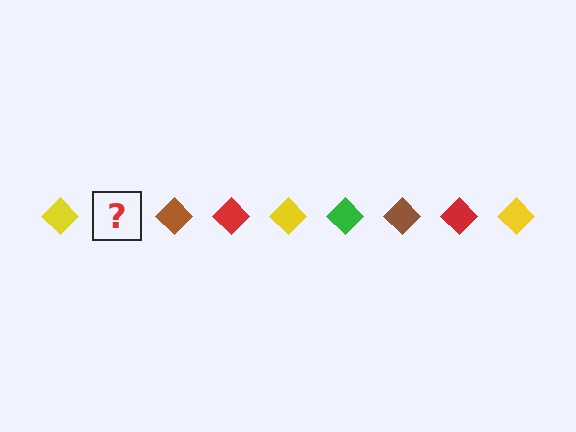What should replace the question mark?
The question mark should be replaced with a green diamond.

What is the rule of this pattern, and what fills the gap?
The rule is that the pattern cycles through yellow, green, brown, red diamonds. The gap should be filled with a green diamond.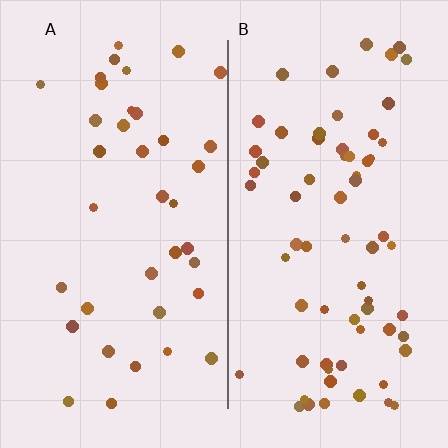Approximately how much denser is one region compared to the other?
Approximately 1.8× — region B over region A.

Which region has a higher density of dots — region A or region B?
B (the right).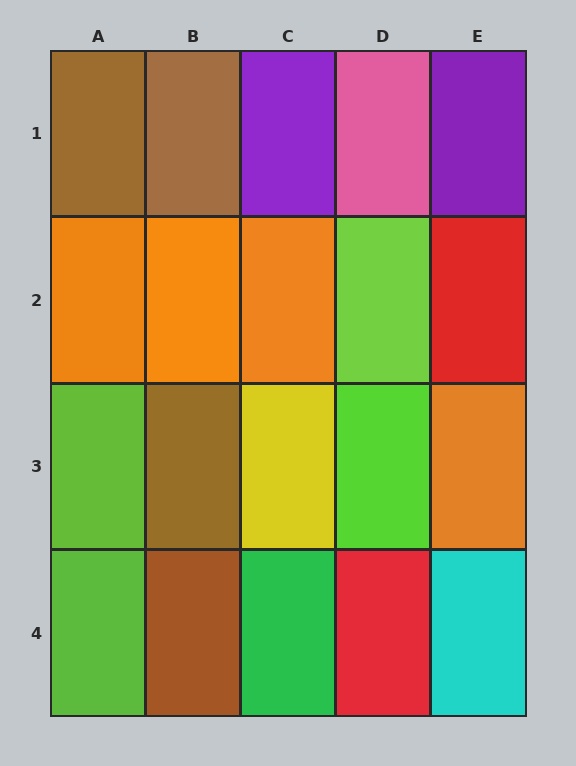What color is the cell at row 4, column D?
Red.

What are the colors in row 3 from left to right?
Lime, brown, yellow, lime, orange.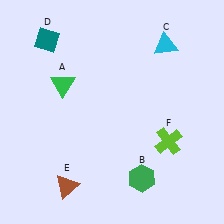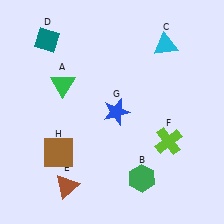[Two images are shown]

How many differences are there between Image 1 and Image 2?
There are 2 differences between the two images.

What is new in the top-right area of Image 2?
A blue star (G) was added in the top-right area of Image 2.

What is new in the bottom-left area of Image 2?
A brown square (H) was added in the bottom-left area of Image 2.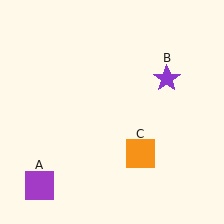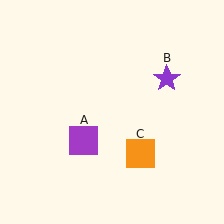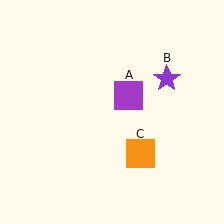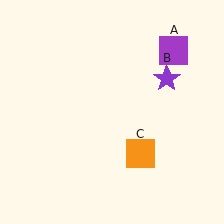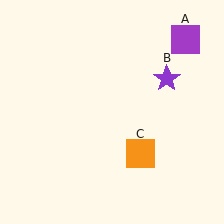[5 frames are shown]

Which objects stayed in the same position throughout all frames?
Purple star (object B) and orange square (object C) remained stationary.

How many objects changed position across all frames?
1 object changed position: purple square (object A).